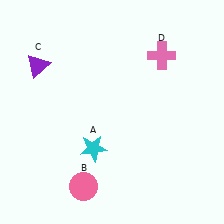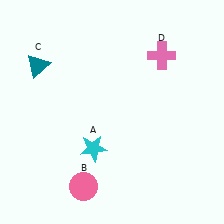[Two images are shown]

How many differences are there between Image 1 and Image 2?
There is 1 difference between the two images.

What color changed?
The triangle (C) changed from purple in Image 1 to teal in Image 2.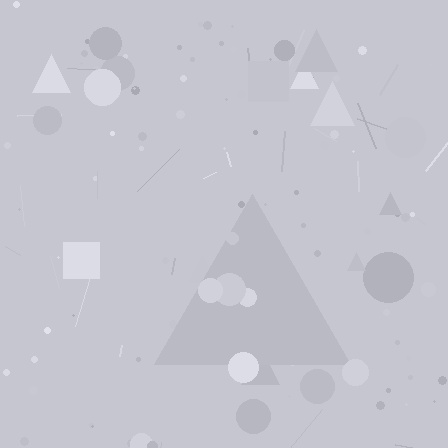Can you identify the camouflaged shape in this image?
The camouflaged shape is a triangle.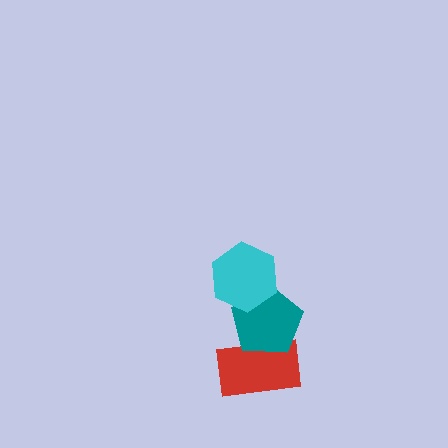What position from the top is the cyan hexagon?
The cyan hexagon is 1st from the top.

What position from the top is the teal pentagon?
The teal pentagon is 2nd from the top.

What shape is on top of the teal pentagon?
The cyan hexagon is on top of the teal pentagon.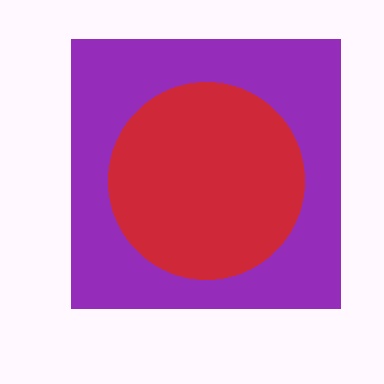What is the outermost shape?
The purple square.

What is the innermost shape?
The red circle.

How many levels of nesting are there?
2.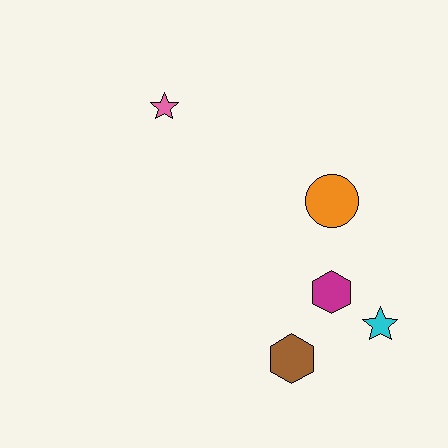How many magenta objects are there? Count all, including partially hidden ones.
There is 1 magenta object.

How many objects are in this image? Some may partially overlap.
There are 5 objects.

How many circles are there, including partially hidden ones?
There is 1 circle.